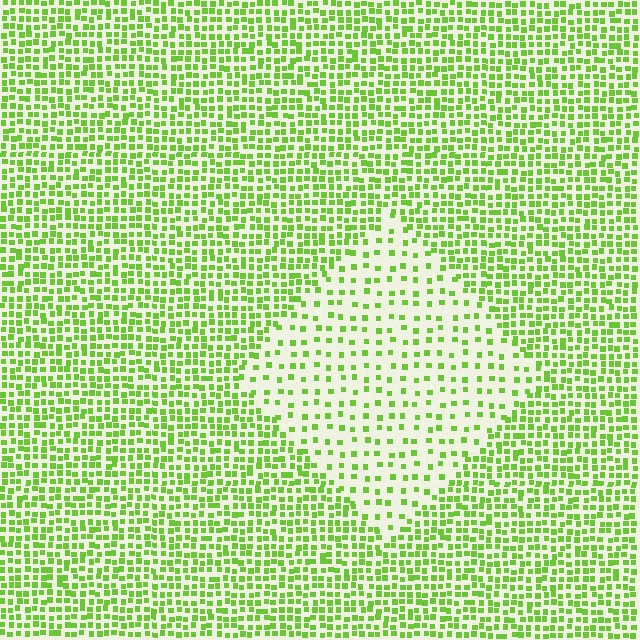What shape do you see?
I see a diamond.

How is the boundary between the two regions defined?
The boundary is defined by a change in element density (approximately 2.4x ratio). All elements are the same color, size, and shape.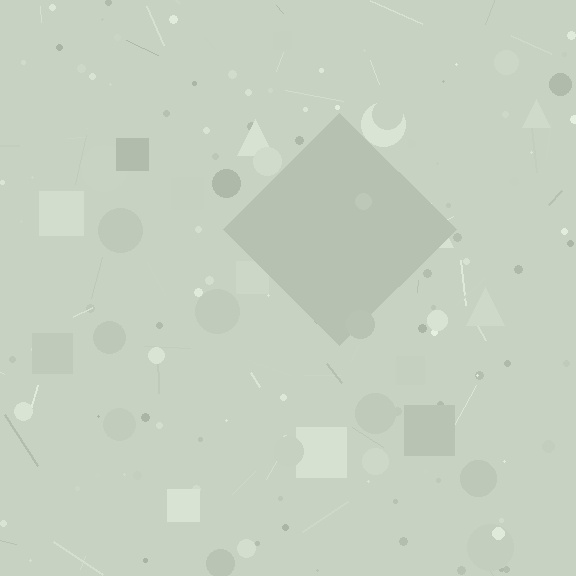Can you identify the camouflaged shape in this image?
The camouflaged shape is a diamond.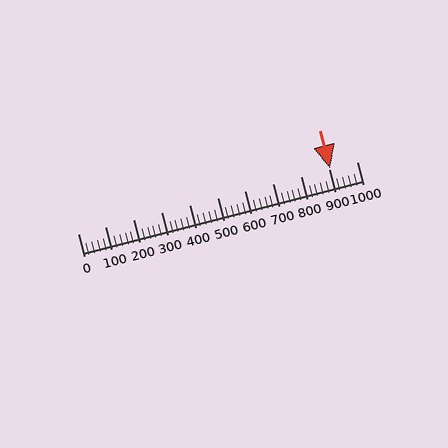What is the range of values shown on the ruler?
The ruler shows values from 0 to 1000.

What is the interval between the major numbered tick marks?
The major tick marks are spaced 100 units apart.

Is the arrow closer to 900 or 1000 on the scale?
The arrow is closer to 900.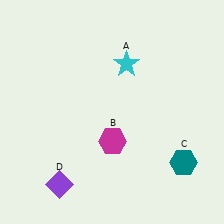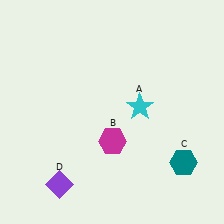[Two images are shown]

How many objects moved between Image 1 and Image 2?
1 object moved between the two images.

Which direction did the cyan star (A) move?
The cyan star (A) moved down.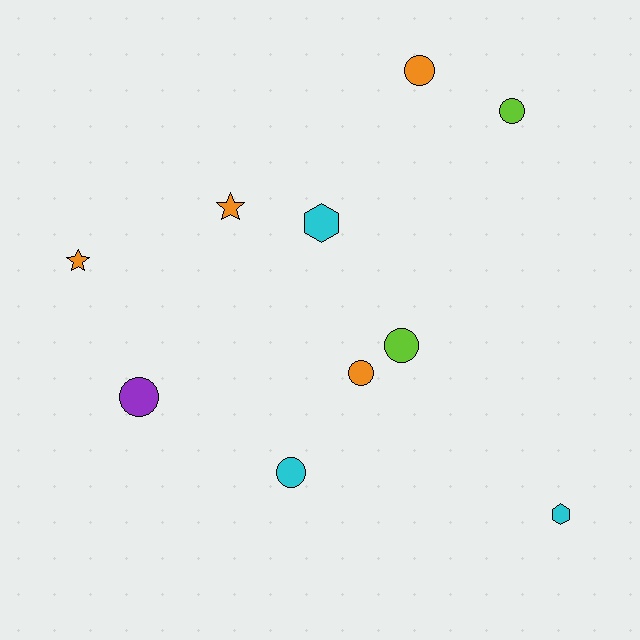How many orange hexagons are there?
There are no orange hexagons.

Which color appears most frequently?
Orange, with 4 objects.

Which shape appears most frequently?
Circle, with 6 objects.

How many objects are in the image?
There are 10 objects.